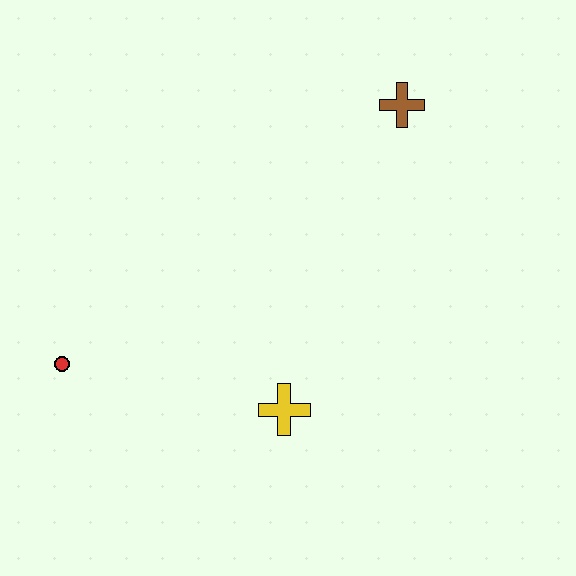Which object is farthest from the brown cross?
The red circle is farthest from the brown cross.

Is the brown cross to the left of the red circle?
No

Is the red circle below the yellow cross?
No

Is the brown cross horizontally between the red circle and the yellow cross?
No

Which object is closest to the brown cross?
The yellow cross is closest to the brown cross.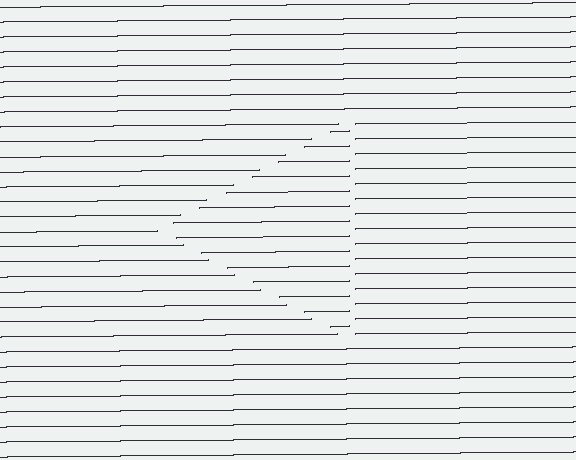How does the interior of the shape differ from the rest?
The interior of the shape contains the same grating, shifted by half a period — the contour is defined by the phase discontinuity where line-ends from the inner and outer gratings abut.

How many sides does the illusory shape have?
3 sides — the line-ends trace a triangle.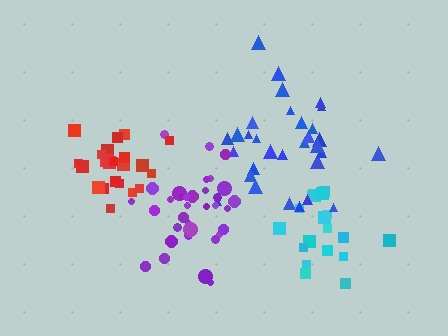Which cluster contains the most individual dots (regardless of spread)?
Purple (34).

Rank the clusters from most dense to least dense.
red, purple, cyan, blue.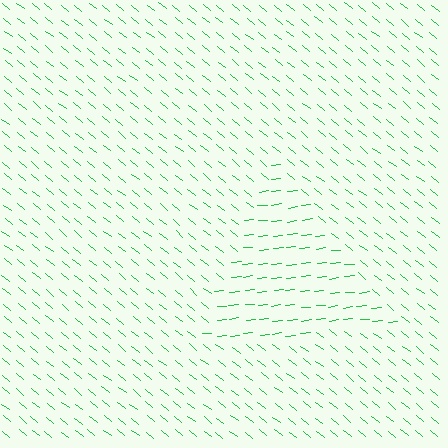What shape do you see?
I see a triangle.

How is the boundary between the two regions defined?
The boundary is defined purely by a change in line orientation (approximately 45 degrees difference). All lines are the same color and thickness.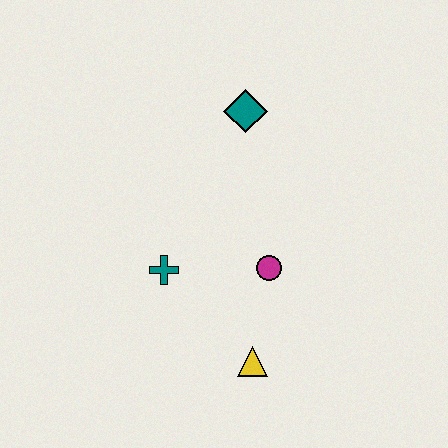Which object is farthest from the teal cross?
The teal diamond is farthest from the teal cross.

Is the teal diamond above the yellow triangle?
Yes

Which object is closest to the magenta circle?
The yellow triangle is closest to the magenta circle.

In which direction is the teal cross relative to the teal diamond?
The teal cross is below the teal diamond.